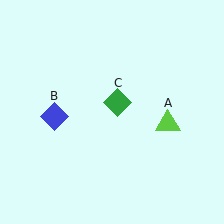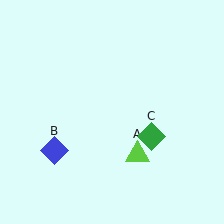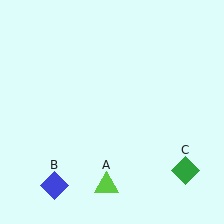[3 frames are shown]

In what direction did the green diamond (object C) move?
The green diamond (object C) moved down and to the right.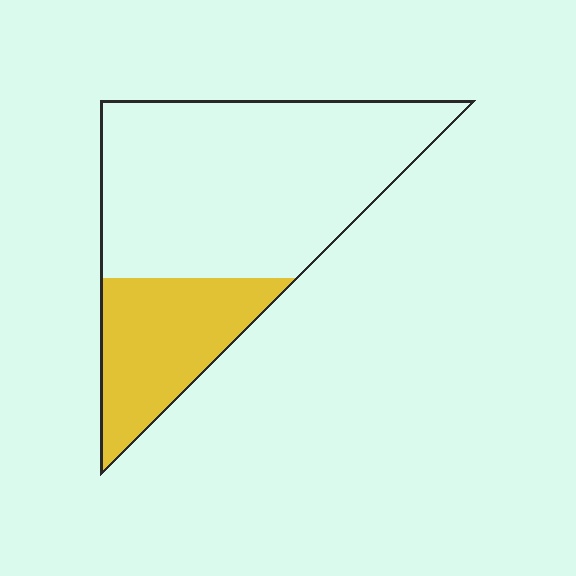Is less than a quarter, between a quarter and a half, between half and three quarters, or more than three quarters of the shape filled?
Between a quarter and a half.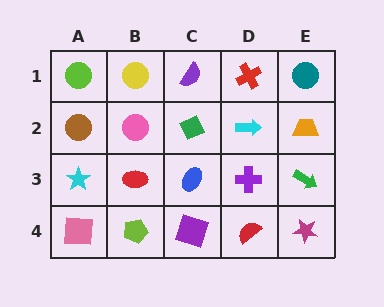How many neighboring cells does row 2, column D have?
4.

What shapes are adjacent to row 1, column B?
A pink circle (row 2, column B), a lime circle (row 1, column A), a purple semicircle (row 1, column C).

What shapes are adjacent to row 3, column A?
A brown circle (row 2, column A), a pink square (row 4, column A), a red ellipse (row 3, column B).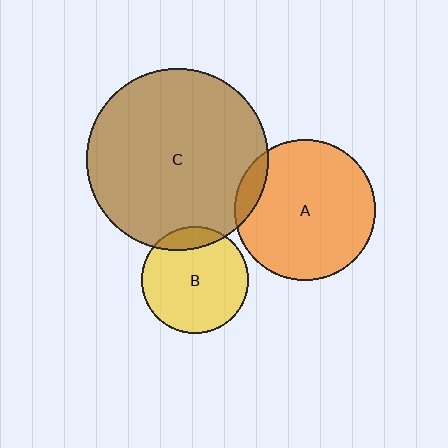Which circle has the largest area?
Circle C (brown).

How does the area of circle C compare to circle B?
Approximately 2.9 times.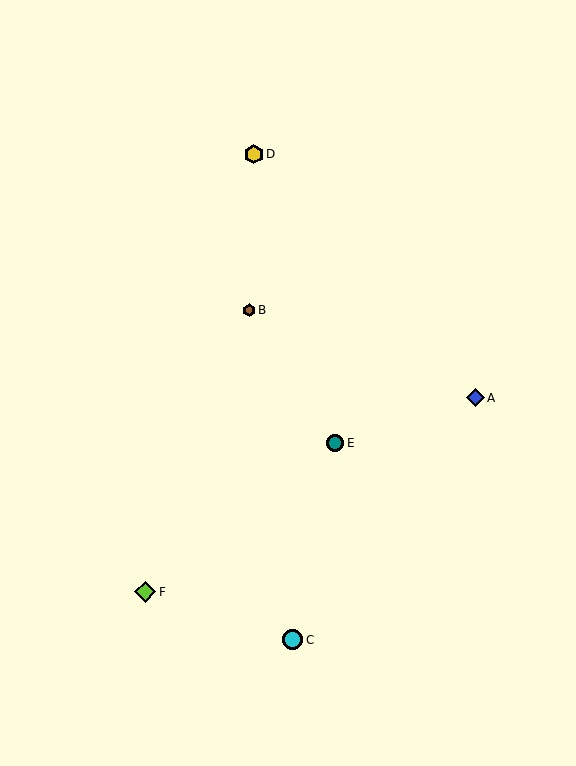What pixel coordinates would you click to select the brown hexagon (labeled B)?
Click at (249, 310) to select the brown hexagon B.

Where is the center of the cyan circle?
The center of the cyan circle is at (293, 640).